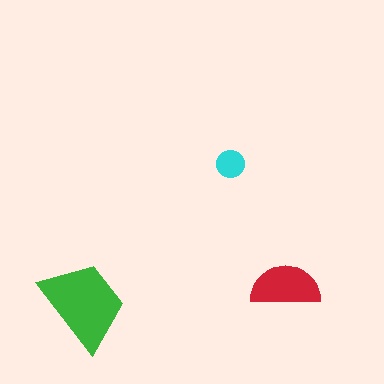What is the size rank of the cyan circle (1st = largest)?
3rd.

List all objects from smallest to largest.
The cyan circle, the red semicircle, the green trapezoid.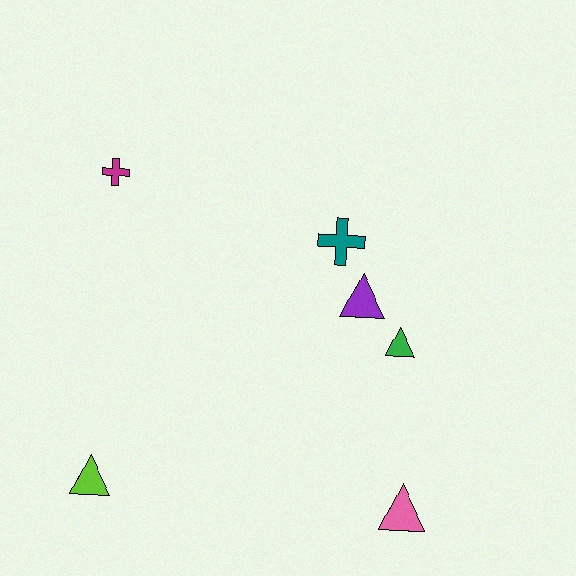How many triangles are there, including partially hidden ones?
There are 4 triangles.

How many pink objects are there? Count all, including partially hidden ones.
There is 1 pink object.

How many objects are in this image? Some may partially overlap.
There are 6 objects.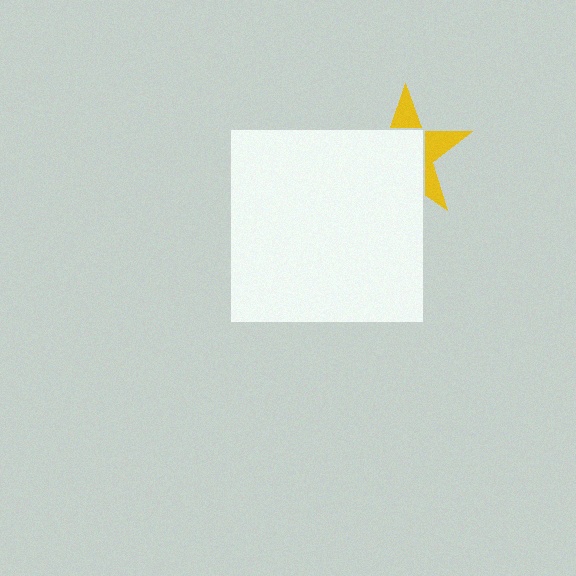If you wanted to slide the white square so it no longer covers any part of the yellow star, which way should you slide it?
Slide it toward the lower-left — that is the most direct way to separate the two shapes.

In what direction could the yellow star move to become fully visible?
The yellow star could move toward the upper-right. That would shift it out from behind the white square entirely.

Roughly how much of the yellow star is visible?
A small part of it is visible (roughly 36%).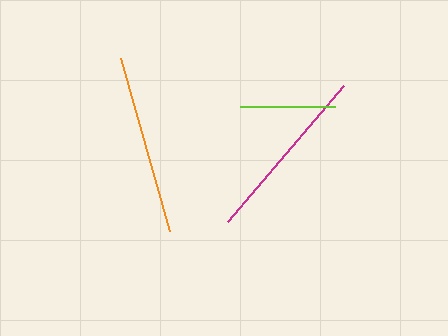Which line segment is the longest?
The orange line is the longest at approximately 180 pixels.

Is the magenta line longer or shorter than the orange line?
The orange line is longer than the magenta line.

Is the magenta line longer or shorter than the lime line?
The magenta line is longer than the lime line.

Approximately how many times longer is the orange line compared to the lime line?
The orange line is approximately 1.9 times the length of the lime line.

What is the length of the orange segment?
The orange segment is approximately 180 pixels long.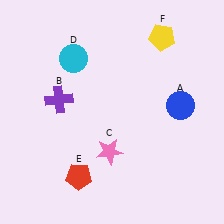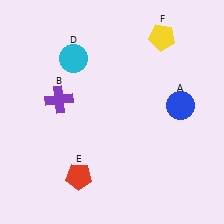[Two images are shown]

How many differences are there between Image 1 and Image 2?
There is 1 difference between the two images.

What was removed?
The pink star (C) was removed in Image 2.